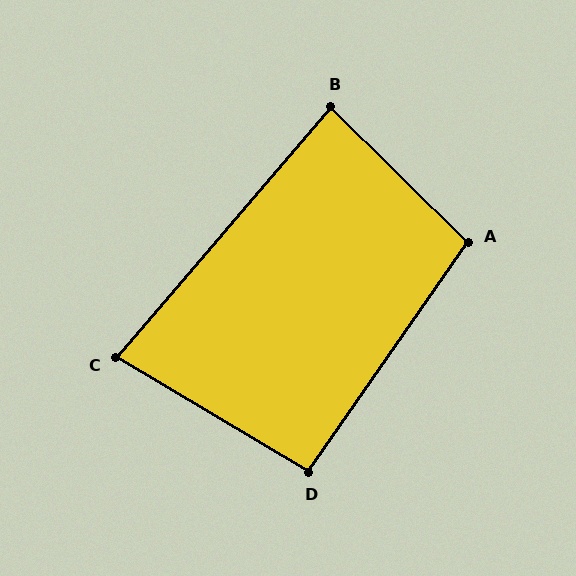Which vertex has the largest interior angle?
A, at approximately 100 degrees.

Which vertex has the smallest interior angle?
C, at approximately 80 degrees.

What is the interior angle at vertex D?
Approximately 94 degrees (approximately right).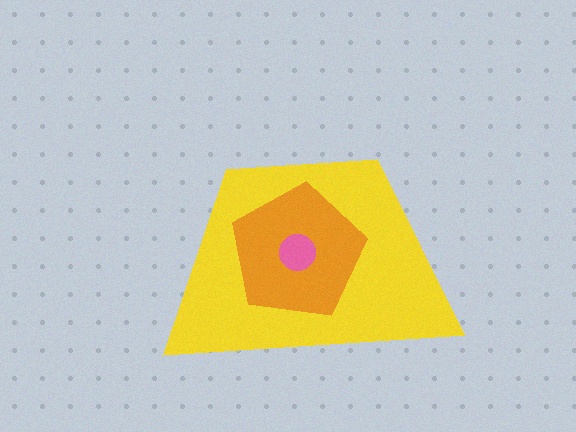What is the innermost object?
The pink circle.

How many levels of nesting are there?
3.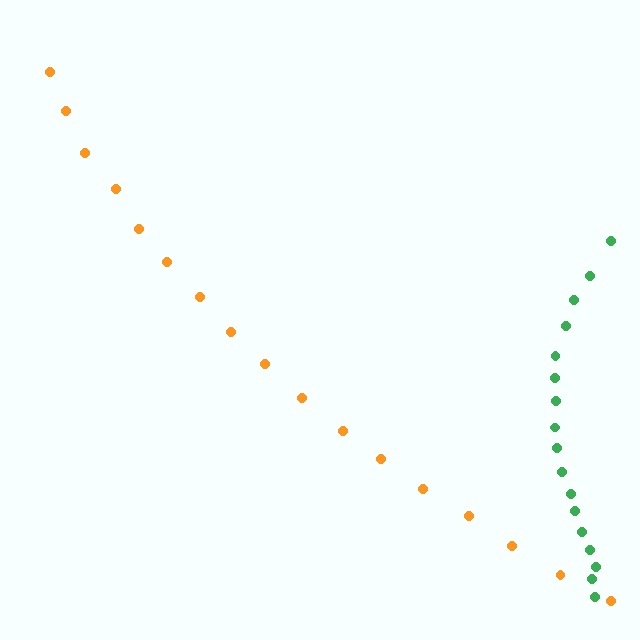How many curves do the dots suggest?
There are 2 distinct paths.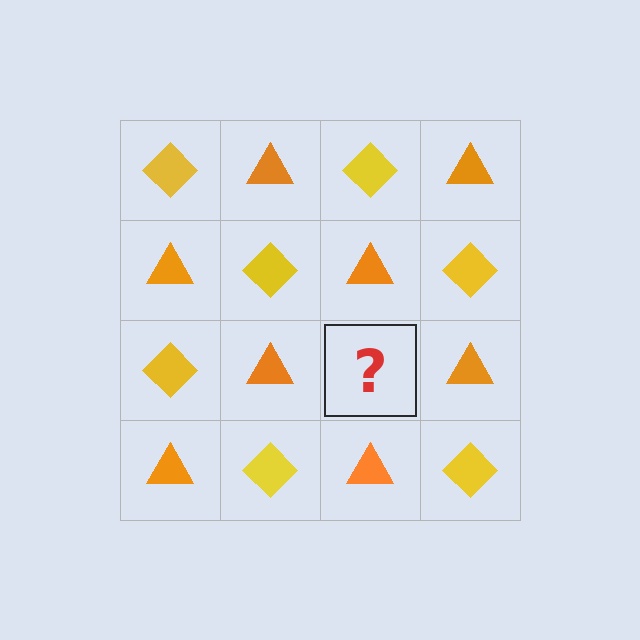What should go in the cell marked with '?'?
The missing cell should contain a yellow diamond.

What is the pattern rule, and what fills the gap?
The rule is that it alternates yellow diamond and orange triangle in a checkerboard pattern. The gap should be filled with a yellow diamond.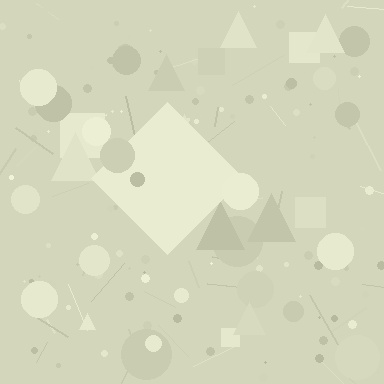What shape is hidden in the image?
A diamond is hidden in the image.